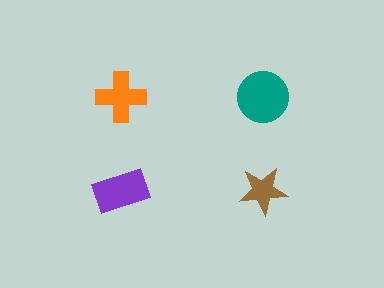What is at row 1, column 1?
An orange cross.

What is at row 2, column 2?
A brown star.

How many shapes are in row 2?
2 shapes.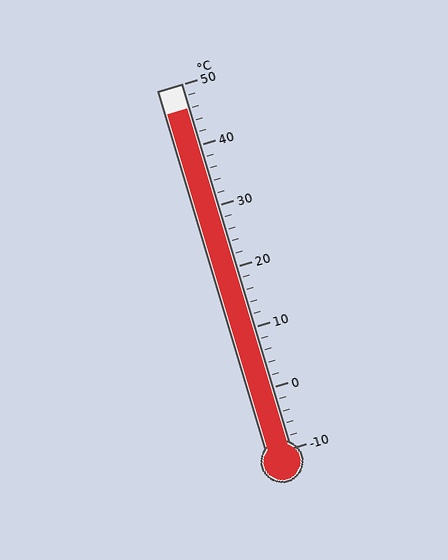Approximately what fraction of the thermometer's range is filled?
The thermometer is filled to approximately 95% of its range.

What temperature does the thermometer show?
The thermometer shows approximately 46°C.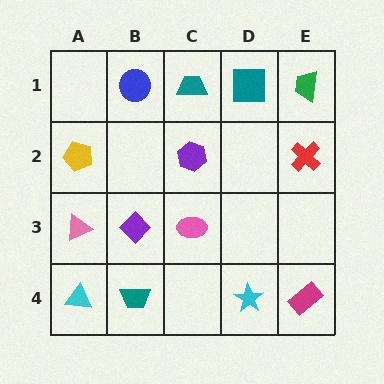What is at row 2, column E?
A red cross.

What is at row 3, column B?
A purple diamond.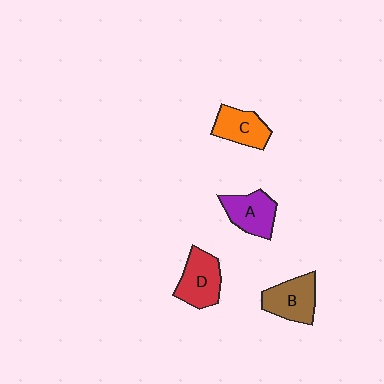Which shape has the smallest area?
Shape C (orange).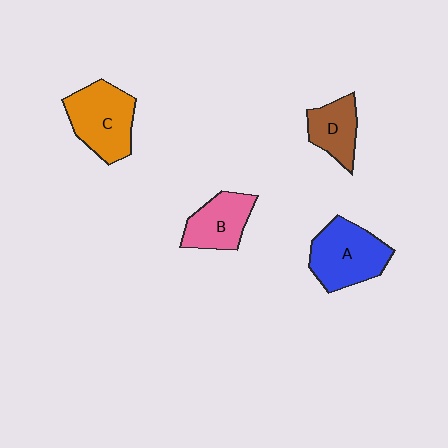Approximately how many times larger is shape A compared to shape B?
Approximately 1.4 times.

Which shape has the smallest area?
Shape D (brown).